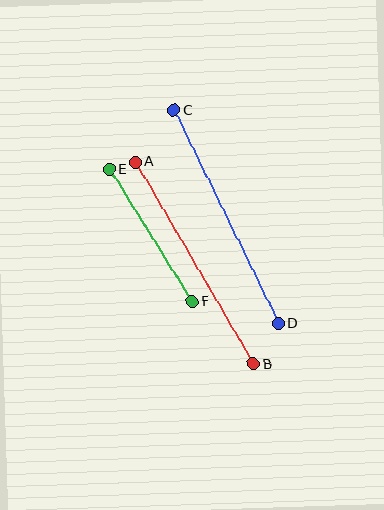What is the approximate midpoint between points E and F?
The midpoint is at approximately (151, 235) pixels.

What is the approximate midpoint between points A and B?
The midpoint is at approximately (194, 263) pixels.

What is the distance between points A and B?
The distance is approximately 234 pixels.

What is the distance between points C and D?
The distance is approximately 237 pixels.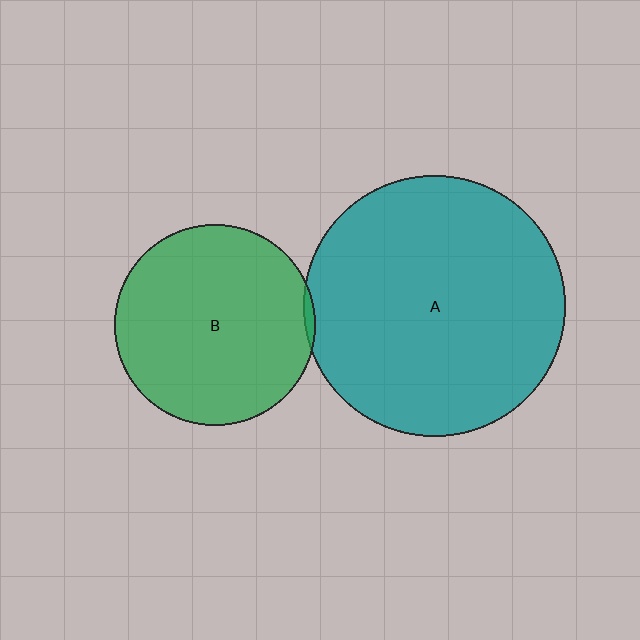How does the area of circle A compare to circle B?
Approximately 1.7 times.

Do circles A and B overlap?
Yes.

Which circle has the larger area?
Circle A (teal).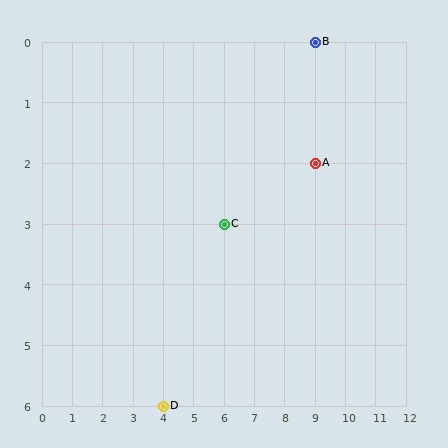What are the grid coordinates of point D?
Point D is at grid coordinates (4, 6).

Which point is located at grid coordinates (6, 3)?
Point C is at (6, 3).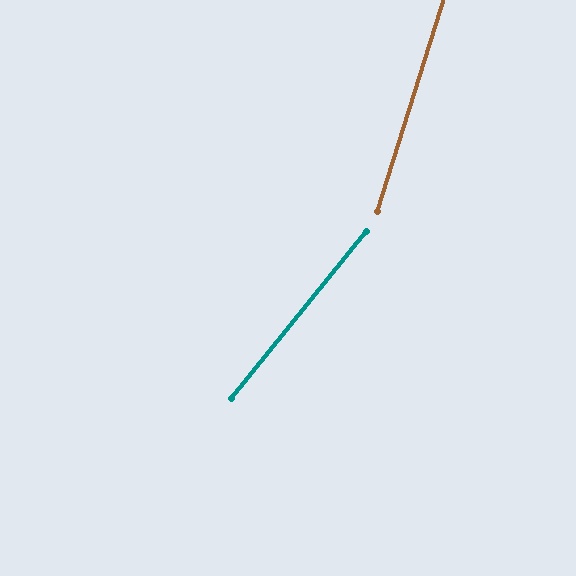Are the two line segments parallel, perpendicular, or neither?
Neither parallel nor perpendicular — they differ by about 21°.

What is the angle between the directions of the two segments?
Approximately 21 degrees.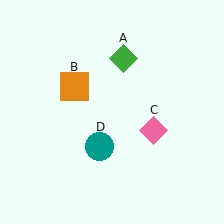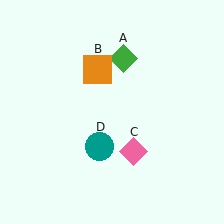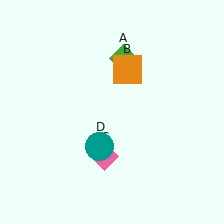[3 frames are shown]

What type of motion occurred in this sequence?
The orange square (object B), pink diamond (object C) rotated clockwise around the center of the scene.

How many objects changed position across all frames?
2 objects changed position: orange square (object B), pink diamond (object C).